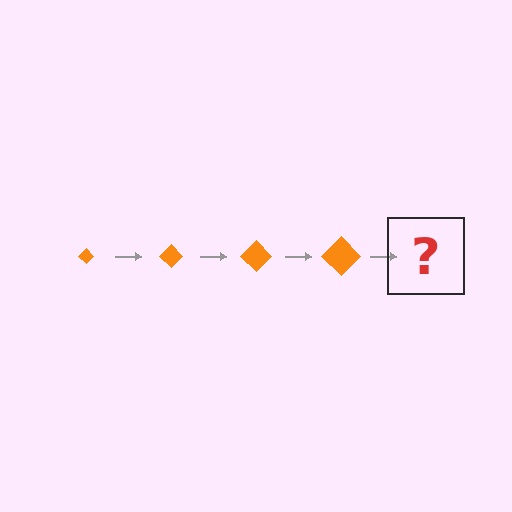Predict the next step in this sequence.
The next step is an orange diamond, larger than the previous one.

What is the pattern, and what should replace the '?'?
The pattern is that the diamond gets progressively larger each step. The '?' should be an orange diamond, larger than the previous one.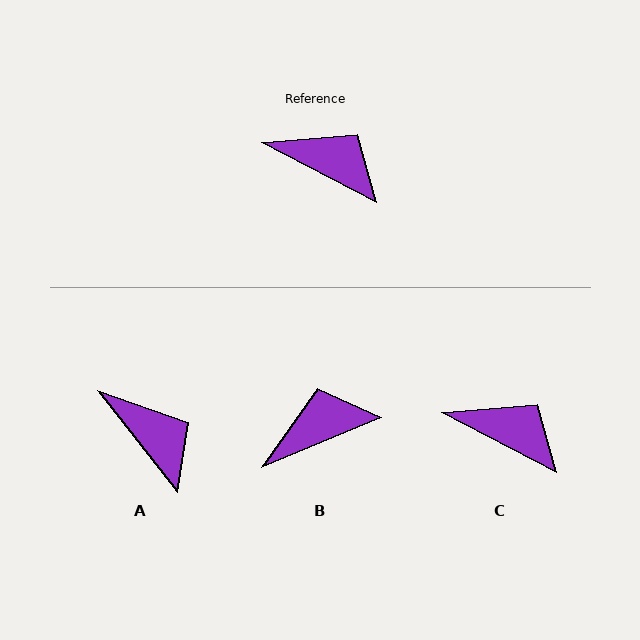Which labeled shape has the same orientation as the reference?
C.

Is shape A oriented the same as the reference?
No, it is off by about 25 degrees.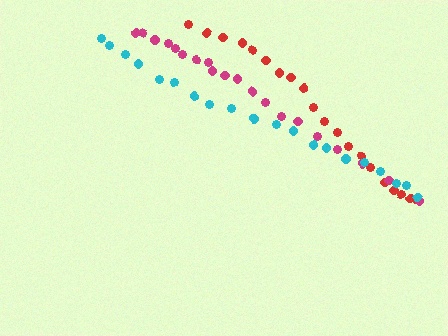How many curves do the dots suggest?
There are 3 distinct paths.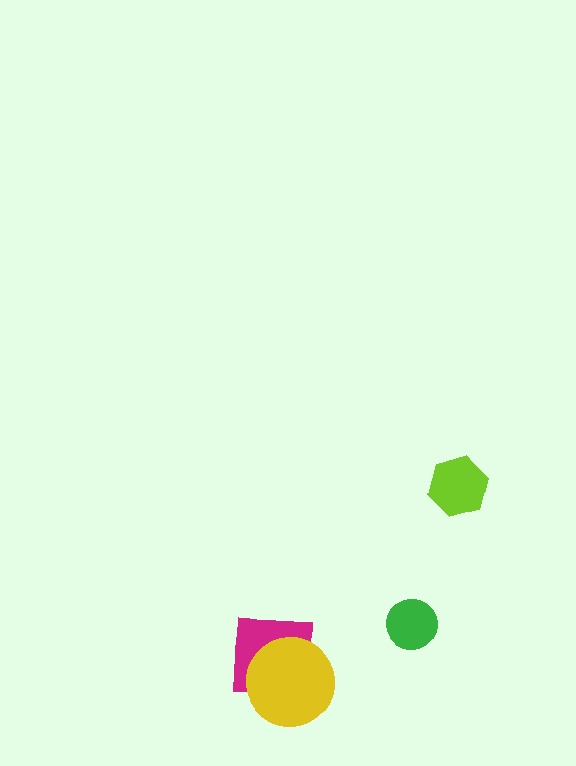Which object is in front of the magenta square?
The yellow circle is in front of the magenta square.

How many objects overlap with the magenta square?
1 object overlaps with the magenta square.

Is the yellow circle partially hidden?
No, no other shape covers it.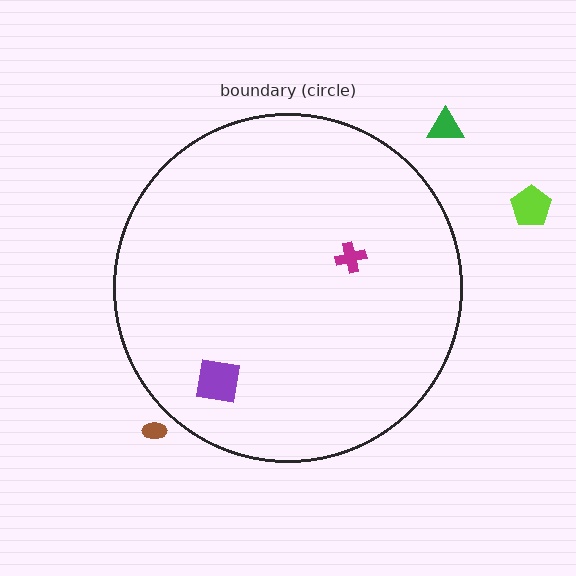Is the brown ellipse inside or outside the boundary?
Outside.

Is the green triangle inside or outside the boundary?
Outside.